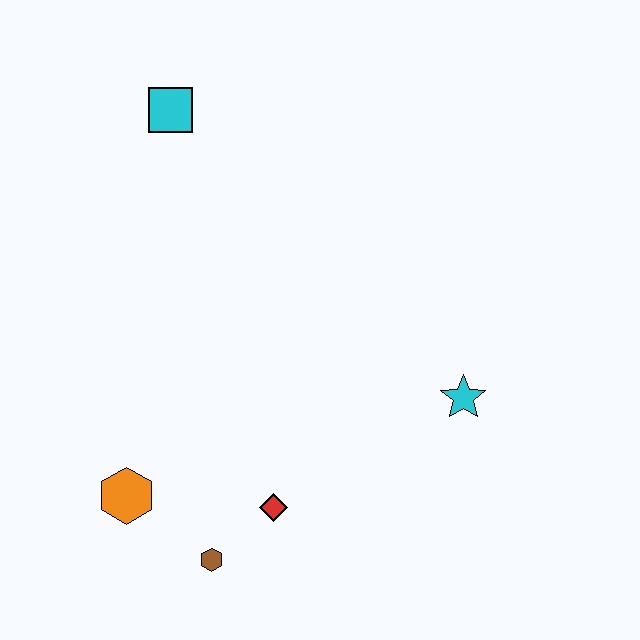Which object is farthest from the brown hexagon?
The cyan square is farthest from the brown hexagon.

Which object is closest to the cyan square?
The orange hexagon is closest to the cyan square.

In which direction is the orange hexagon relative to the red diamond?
The orange hexagon is to the left of the red diamond.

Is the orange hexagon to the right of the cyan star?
No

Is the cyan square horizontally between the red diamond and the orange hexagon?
Yes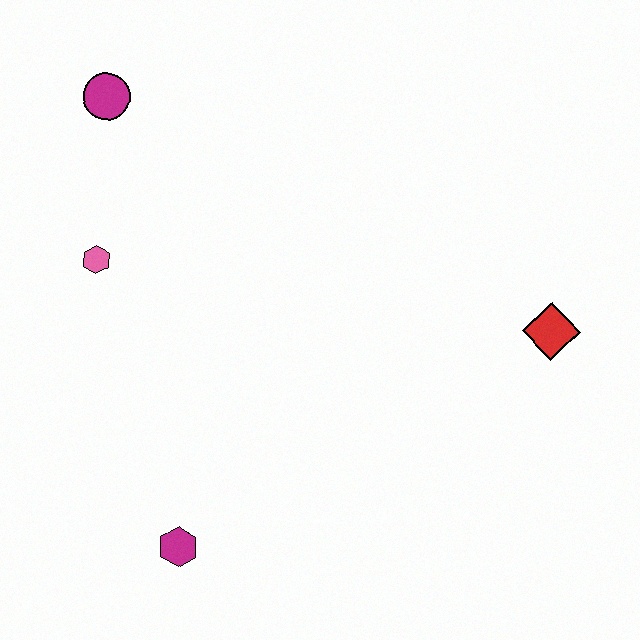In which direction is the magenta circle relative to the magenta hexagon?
The magenta circle is above the magenta hexagon.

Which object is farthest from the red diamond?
The magenta circle is farthest from the red diamond.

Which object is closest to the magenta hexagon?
The pink hexagon is closest to the magenta hexagon.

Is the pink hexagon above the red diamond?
Yes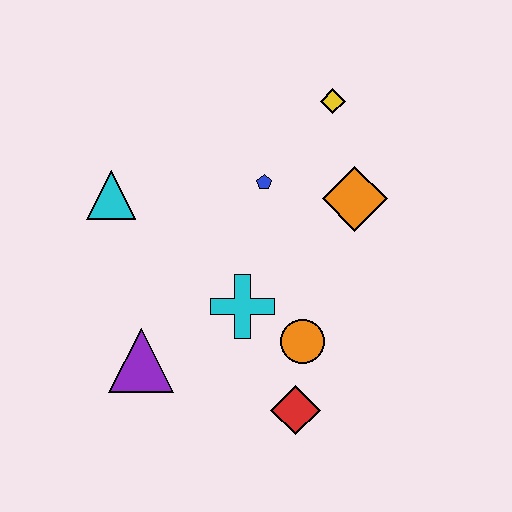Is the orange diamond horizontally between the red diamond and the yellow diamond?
No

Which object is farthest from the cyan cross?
The yellow diamond is farthest from the cyan cross.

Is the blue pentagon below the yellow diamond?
Yes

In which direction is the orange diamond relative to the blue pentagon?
The orange diamond is to the right of the blue pentagon.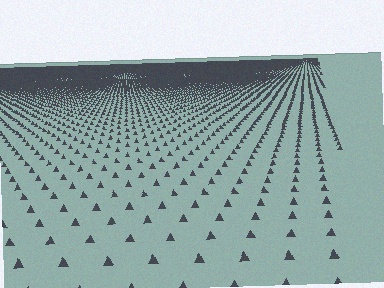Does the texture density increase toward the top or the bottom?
Density increases toward the top.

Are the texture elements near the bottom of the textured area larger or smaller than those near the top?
Larger. Near the bottom, elements are closer to the viewer and appear at a bigger on-screen size.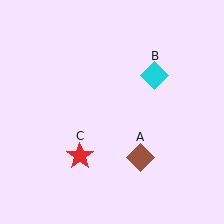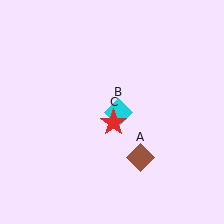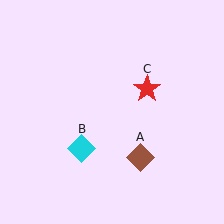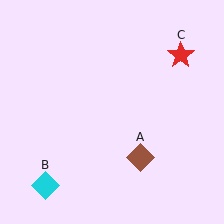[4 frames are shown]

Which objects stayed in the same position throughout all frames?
Brown diamond (object A) remained stationary.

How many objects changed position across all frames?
2 objects changed position: cyan diamond (object B), red star (object C).